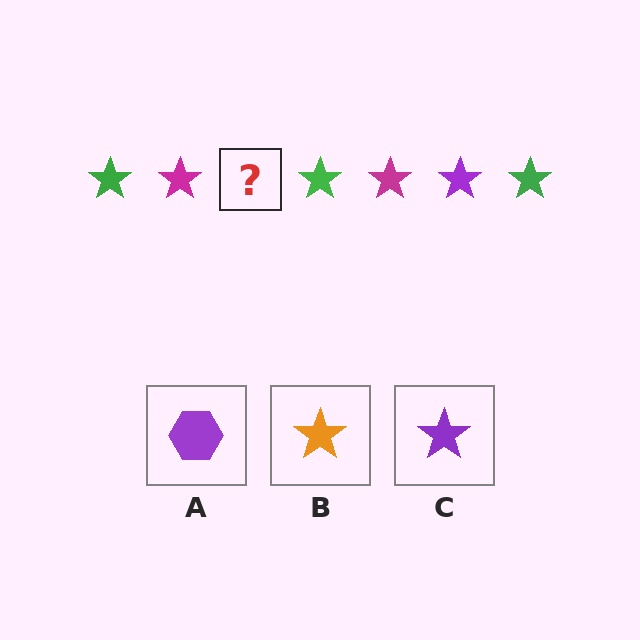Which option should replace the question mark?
Option C.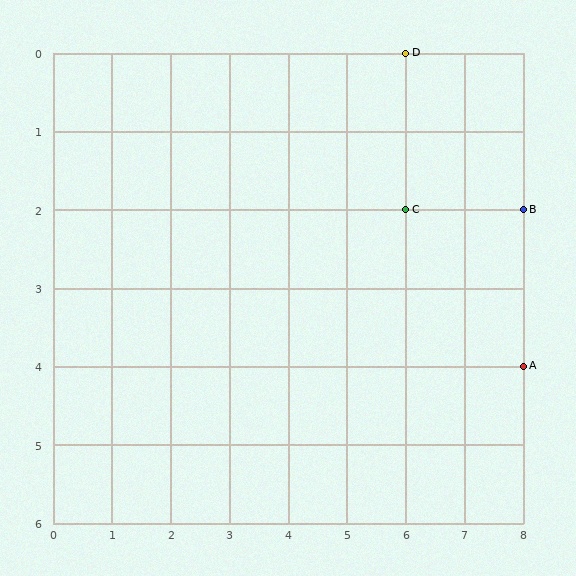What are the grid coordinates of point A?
Point A is at grid coordinates (8, 4).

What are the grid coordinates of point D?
Point D is at grid coordinates (6, 0).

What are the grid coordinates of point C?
Point C is at grid coordinates (6, 2).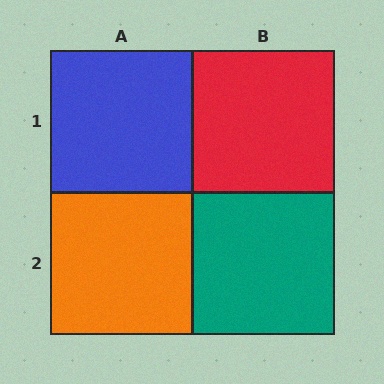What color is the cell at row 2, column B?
Teal.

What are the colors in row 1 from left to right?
Blue, red.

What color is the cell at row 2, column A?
Orange.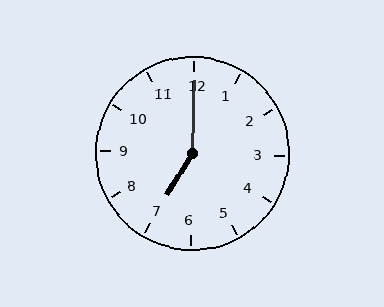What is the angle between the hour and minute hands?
Approximately 150 degrees.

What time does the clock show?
7:00.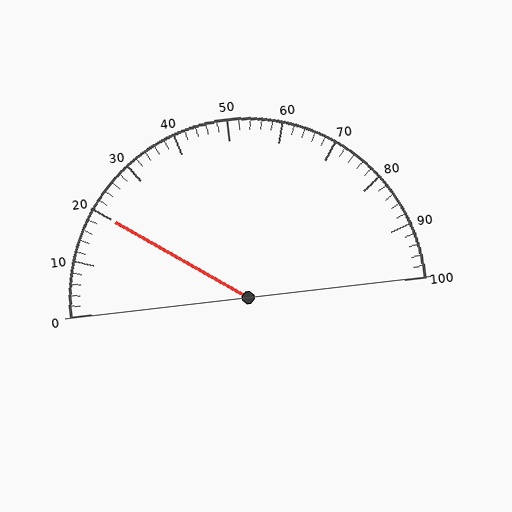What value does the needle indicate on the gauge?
The needle indicates approximately 20.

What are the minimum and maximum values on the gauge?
The gauge ranges from 0 to 100.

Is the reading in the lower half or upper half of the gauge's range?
The reading is in the lower half of the range (0 to 100).